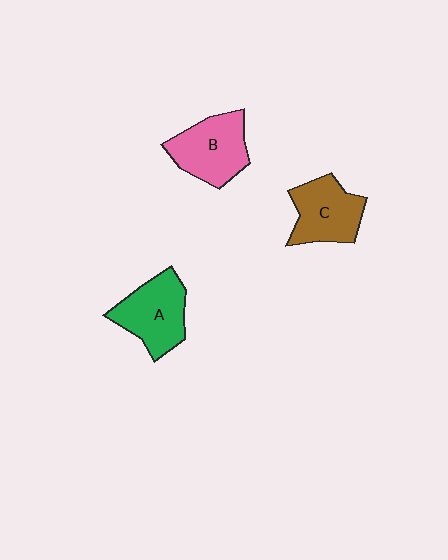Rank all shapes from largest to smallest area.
From largest to smallest: B (pink), A (green), C (brown).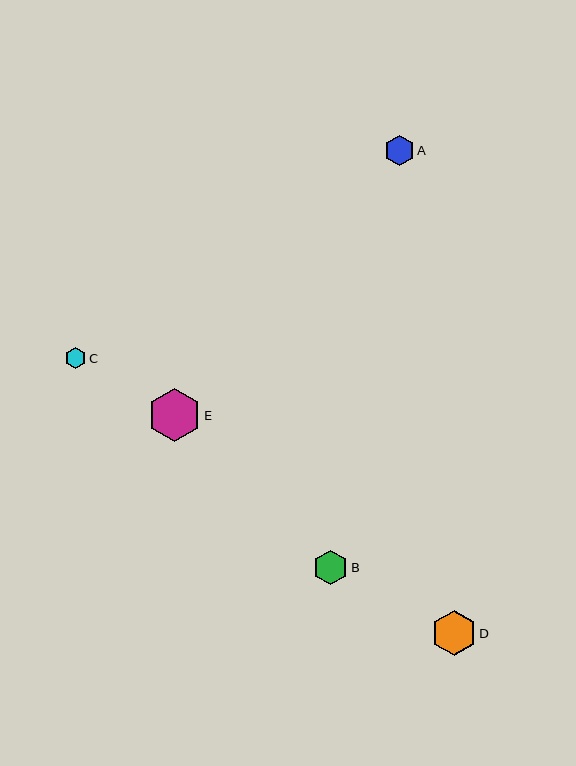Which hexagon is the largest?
Hexagon E is the largest with a size of approximately 52 pixels.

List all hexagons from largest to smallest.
From largest to smallest: E, D, B, A, C.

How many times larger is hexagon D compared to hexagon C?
Hexagon D is approximately 2.1 times the size of hexagon C.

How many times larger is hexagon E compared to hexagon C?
Hexagon E is approximately 2.4 times the size of hexagon C.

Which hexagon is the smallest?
Hexagon C is the smallest with a size of approximately 22 pixels.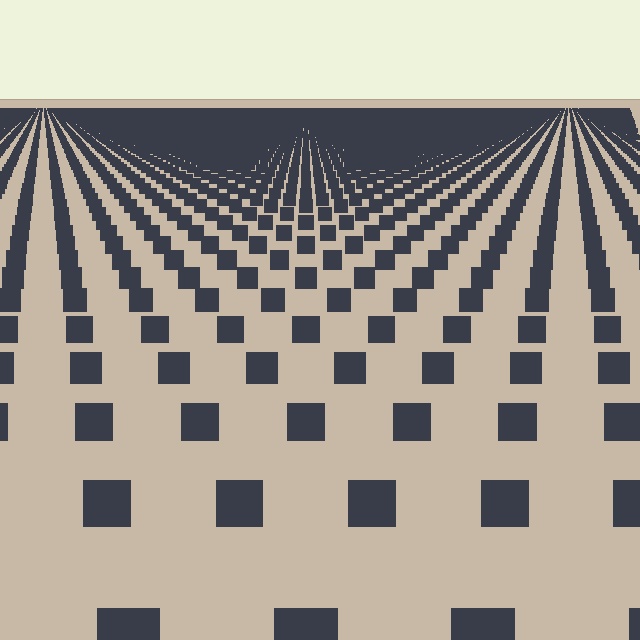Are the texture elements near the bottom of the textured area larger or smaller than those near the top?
Larger. Near the bottom, elements are closer to the viewer and appear at a bigger on-screen size.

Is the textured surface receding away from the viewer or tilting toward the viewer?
The surface is receding away from the viewer. Texture elements get smaller and denser toward the top.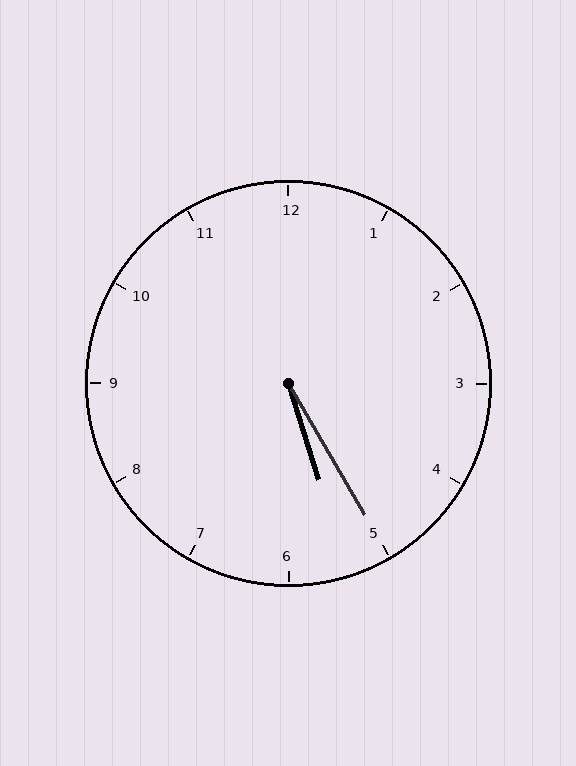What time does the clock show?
5:25.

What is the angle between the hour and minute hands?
Approximately 12 degrees.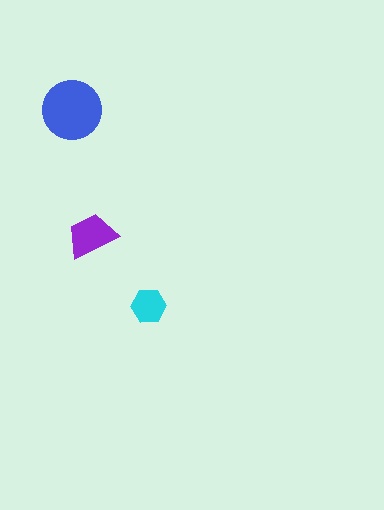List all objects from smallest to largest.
The cyan hexagon, the purple trapezoid, the blue circle.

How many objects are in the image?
There are 3 objects in the image.